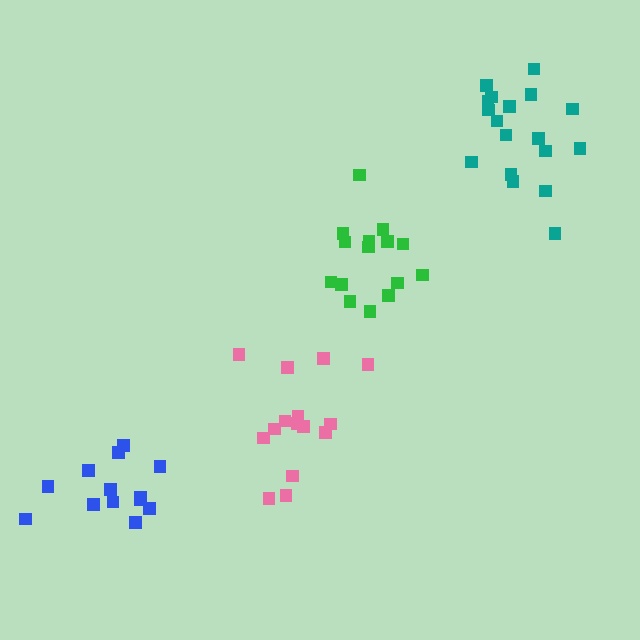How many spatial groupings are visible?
There are 4 spatial groupings.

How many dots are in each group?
Group 1: 15 dots, Group 2: 15 dots, Group 3: 13 dots, Group 4: 18 dots (61 total).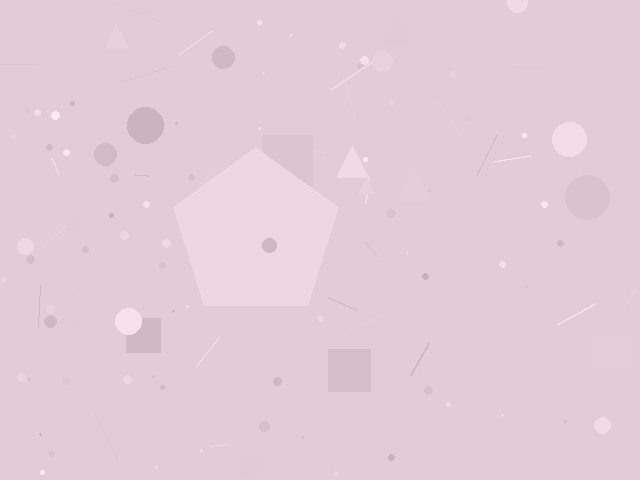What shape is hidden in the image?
A pentagon is hidden in the image.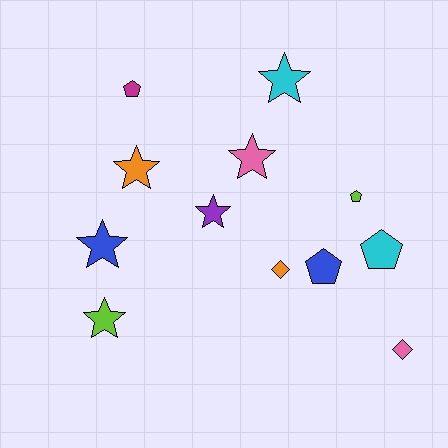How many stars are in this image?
There are 6 stars.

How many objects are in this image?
There are 12 objects.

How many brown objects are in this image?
There are no brown objects.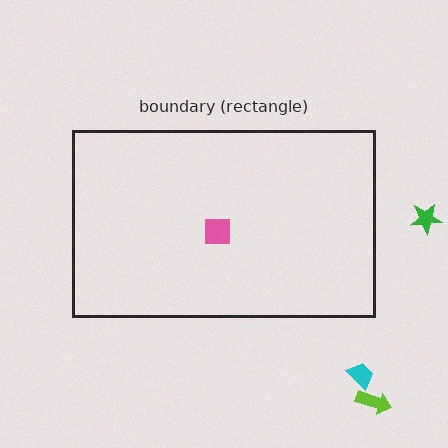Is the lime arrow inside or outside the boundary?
Outside.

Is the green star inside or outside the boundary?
Outside.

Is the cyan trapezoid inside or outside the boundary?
Outside.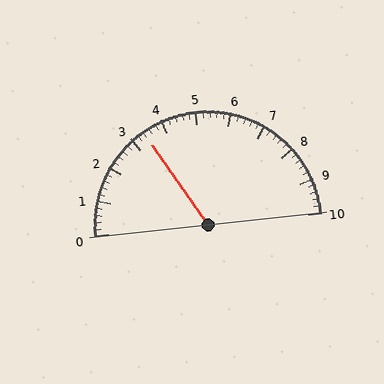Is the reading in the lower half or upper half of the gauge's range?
The reading is in the lower half of the range (0 to 10).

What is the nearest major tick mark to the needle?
The nearest major tick mark is 3.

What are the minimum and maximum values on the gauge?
The gauge ranges from 0 to 10.